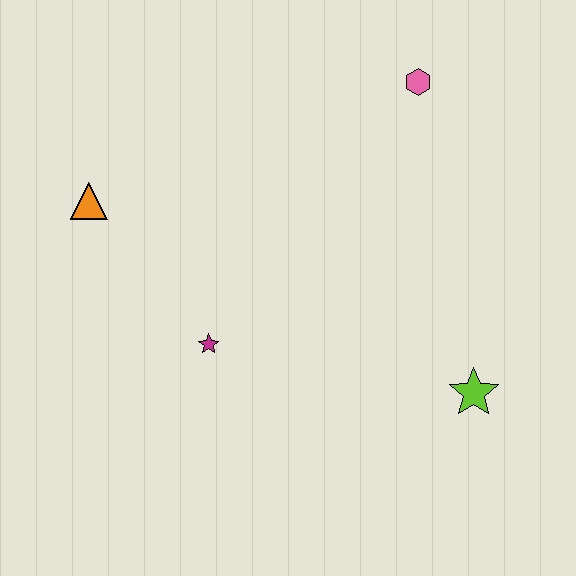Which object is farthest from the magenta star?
The pink hexagon is farthest from the magenta star.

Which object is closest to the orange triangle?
The magenta star is closest to the orange triangle.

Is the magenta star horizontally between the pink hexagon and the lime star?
No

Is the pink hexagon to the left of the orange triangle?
No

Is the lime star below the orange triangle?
Yes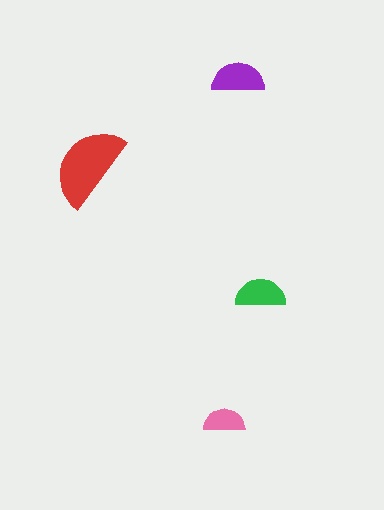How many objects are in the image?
There are 4 objects in the image.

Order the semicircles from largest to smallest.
the red one, the purple one, the green one, the pink one.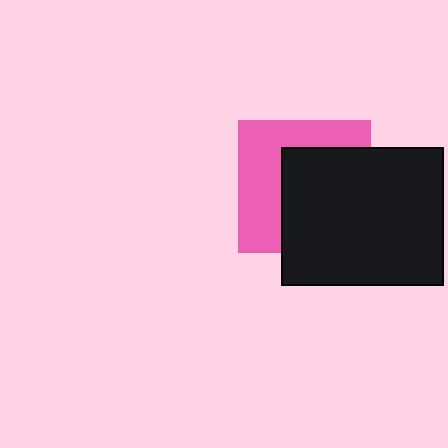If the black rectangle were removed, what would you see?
You would see the complete pink square.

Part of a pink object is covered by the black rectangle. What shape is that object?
It is a square.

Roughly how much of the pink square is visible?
About half of it is visible (roughly 47%).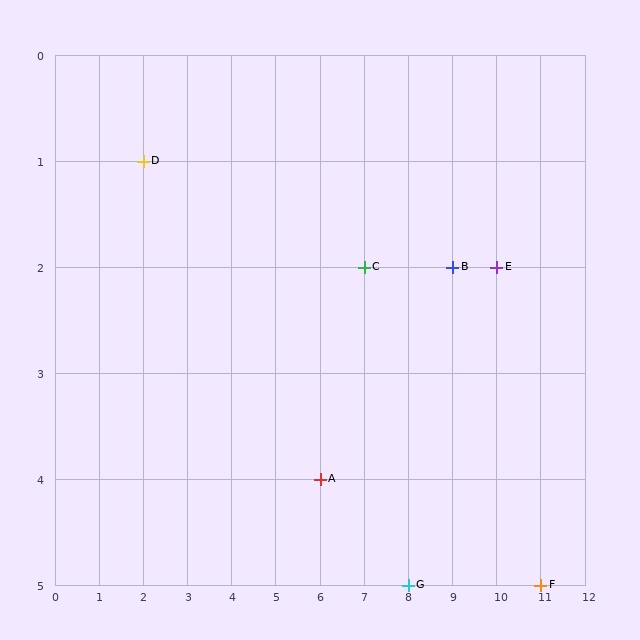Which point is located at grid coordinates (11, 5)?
Point F is at (11, 5).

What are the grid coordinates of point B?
Point B is at grid coordinates (9, 2).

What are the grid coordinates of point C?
Point C is at grid coordinates (7, 2).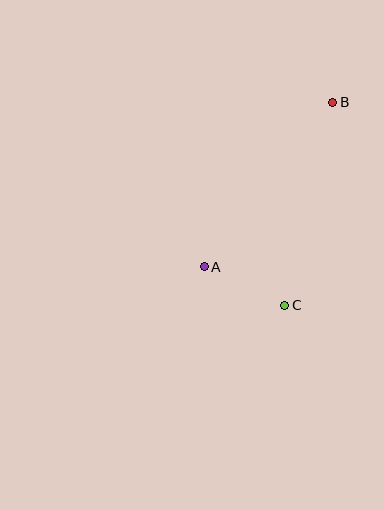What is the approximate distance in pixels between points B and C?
The distance between B and C is approximately 208 pixels.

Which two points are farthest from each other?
Points A and B are farthest from each other.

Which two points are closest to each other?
Points A and C are closest to each other.